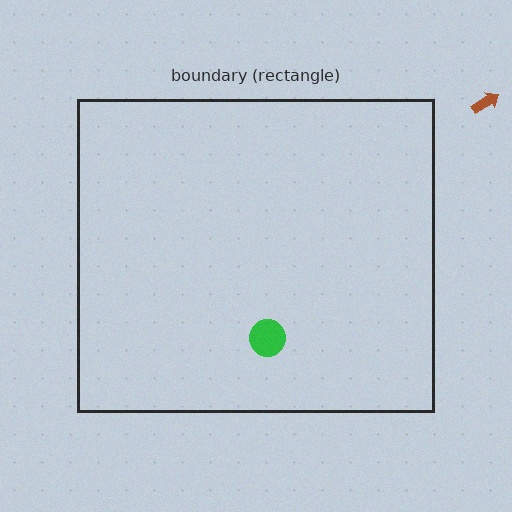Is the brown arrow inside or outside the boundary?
Outside.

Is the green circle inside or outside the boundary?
Inside.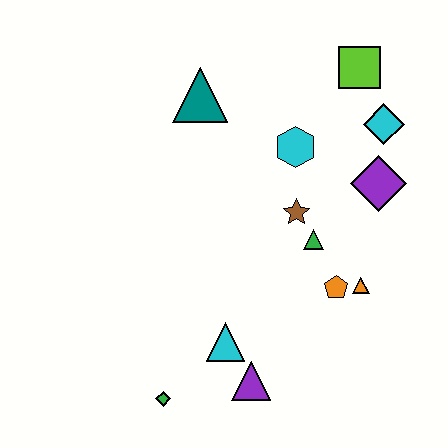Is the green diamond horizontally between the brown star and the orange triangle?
No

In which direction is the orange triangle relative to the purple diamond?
The orange triangle is below the purple diamond.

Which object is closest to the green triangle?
The brown star is closest to the green triangle.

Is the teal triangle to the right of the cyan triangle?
No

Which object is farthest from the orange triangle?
The teal triangle is farthest from the orange triangle.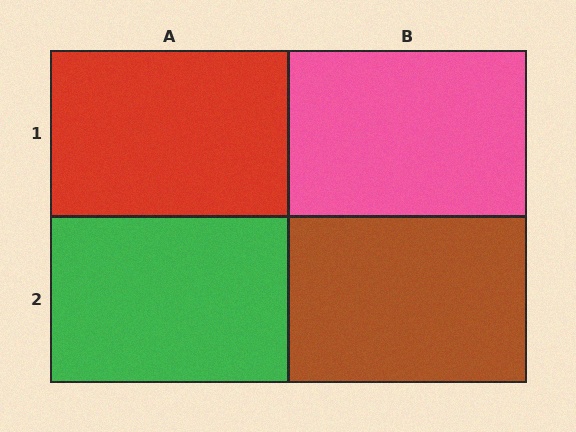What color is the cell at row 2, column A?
Green.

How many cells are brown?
1 cell is brown.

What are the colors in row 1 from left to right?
Red, pink.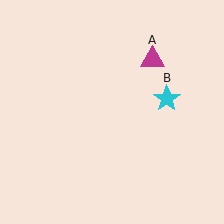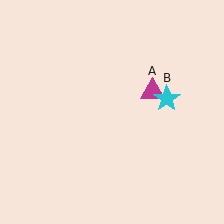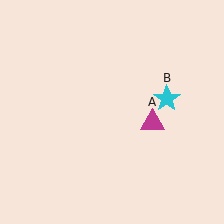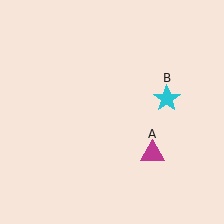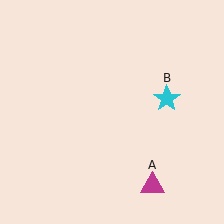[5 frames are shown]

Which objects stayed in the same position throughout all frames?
Cyan star (object B) remained stationary.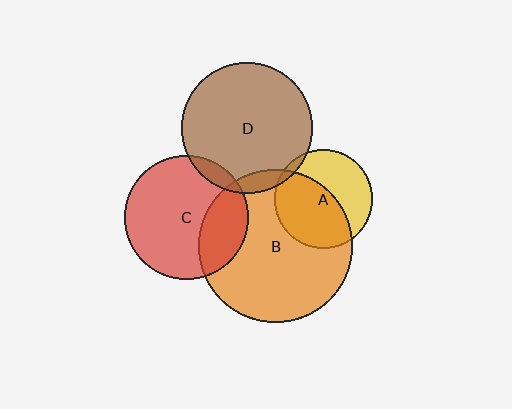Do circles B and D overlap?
Yes.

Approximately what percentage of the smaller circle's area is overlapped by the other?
Approximately 10%.